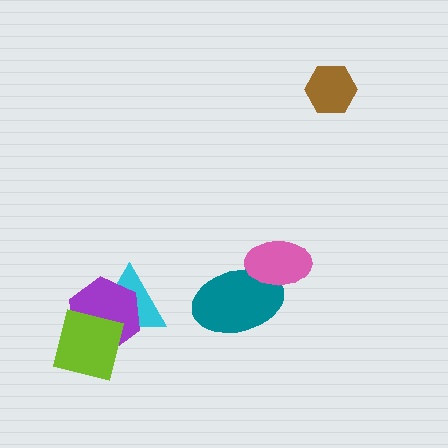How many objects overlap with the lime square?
2 objects overlap with the lime square.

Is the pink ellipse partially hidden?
No, no other shape covers it.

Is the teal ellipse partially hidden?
Yes, it is partially covered by another shape.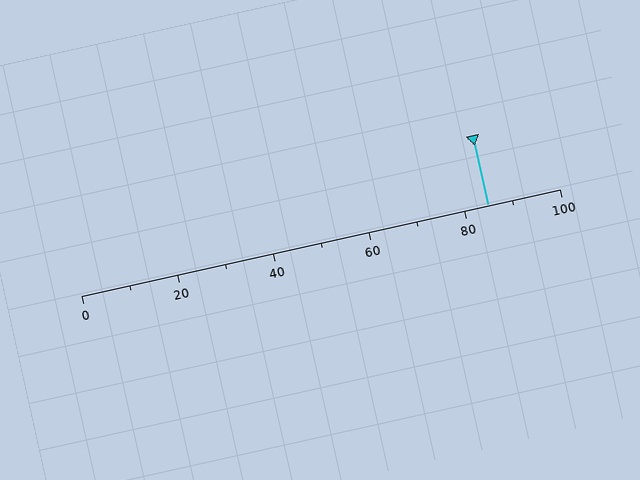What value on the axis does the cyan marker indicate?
The marker indicates approximately 85.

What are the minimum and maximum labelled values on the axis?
The axis runs from 0 to 100.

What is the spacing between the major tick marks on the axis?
The major ticks are spaced 20 apart.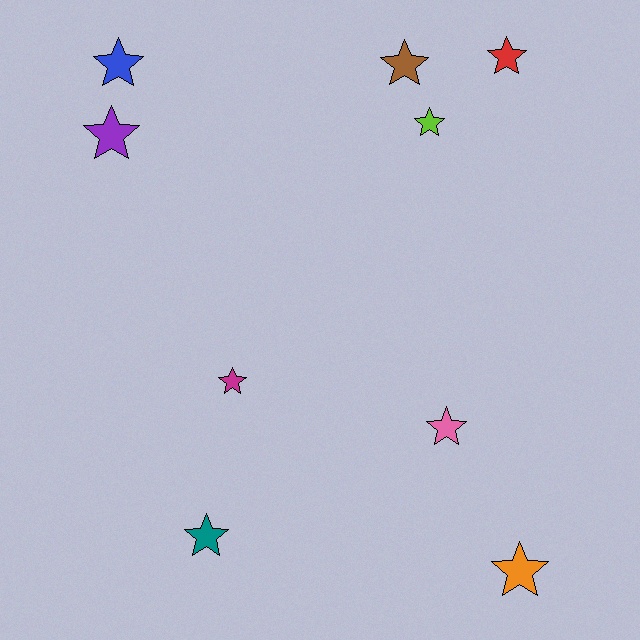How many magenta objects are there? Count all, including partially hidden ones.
There is 1 magenta object.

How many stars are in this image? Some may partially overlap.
There are 9 stars.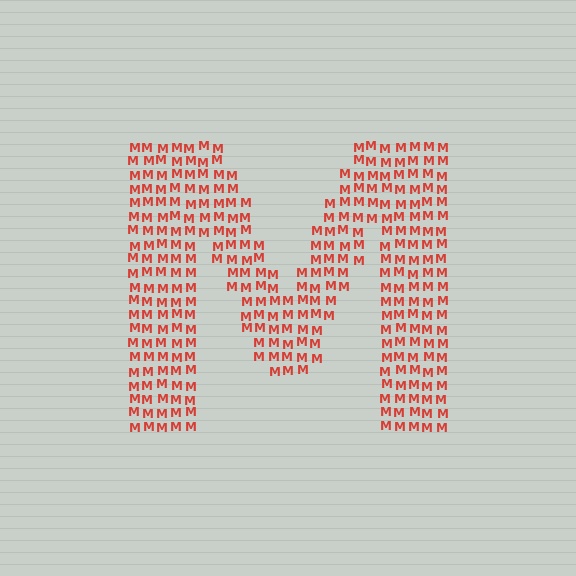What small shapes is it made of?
It is made of small letter M's.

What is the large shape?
The large shape is the letter M.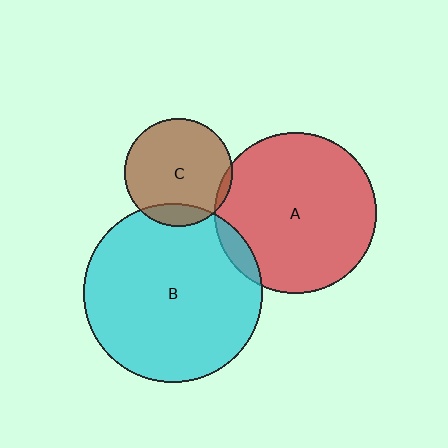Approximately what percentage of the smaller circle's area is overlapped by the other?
Approximately 5%.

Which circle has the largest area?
Circle B (cyan).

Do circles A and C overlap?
Yes.